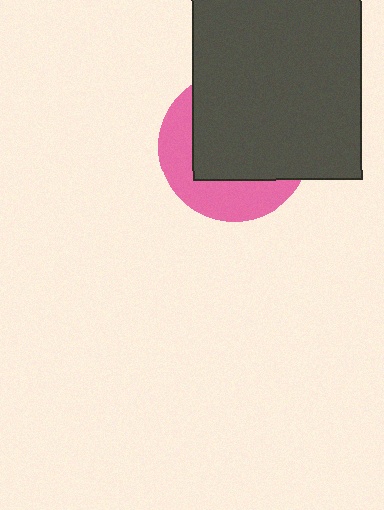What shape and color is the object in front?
The object in front is a dark gray rectangle.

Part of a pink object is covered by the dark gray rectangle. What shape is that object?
It is a circle.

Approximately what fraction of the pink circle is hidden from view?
Roughly 63% of the pink circle is hidden behind the dark gray rectangle.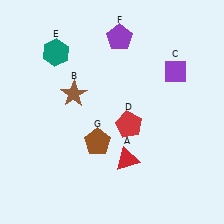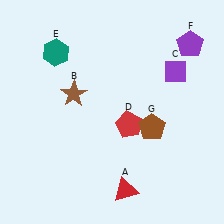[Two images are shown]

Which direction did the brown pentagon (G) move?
The brown pentagon (G) moved right.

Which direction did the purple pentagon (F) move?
The purple pentagon (F) moved right.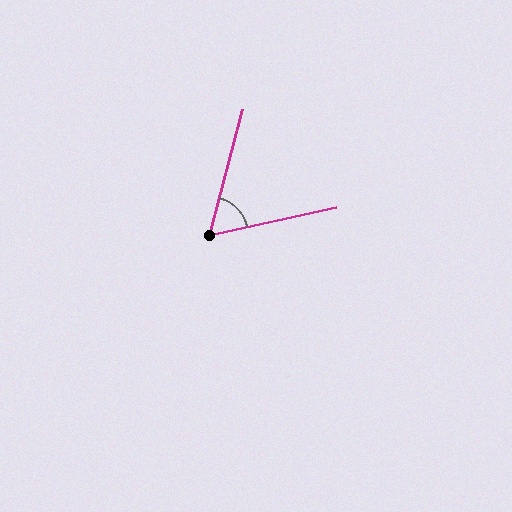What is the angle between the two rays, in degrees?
Approximately 63 degrees.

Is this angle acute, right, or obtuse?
It is acute.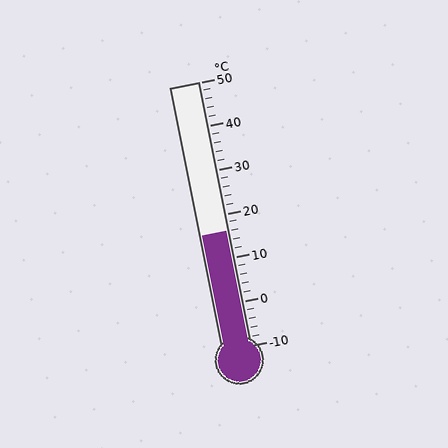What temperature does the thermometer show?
The thermometer shows approximately 16°C.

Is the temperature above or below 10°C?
The temperature is above 10°C.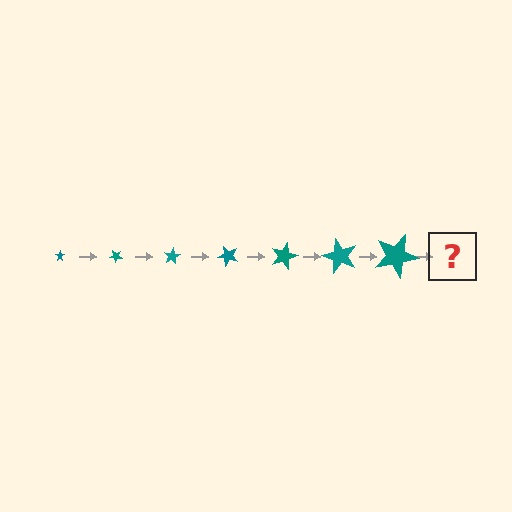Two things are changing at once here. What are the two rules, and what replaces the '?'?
The two rules are that the star grows larger each step and it rotates 40 degrees each step. The '?' should be a star, larger than the previous one and rotated 280 degrees from the start.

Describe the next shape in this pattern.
It should be a star, larger than the previous one and rotated 280 degrees from the start.